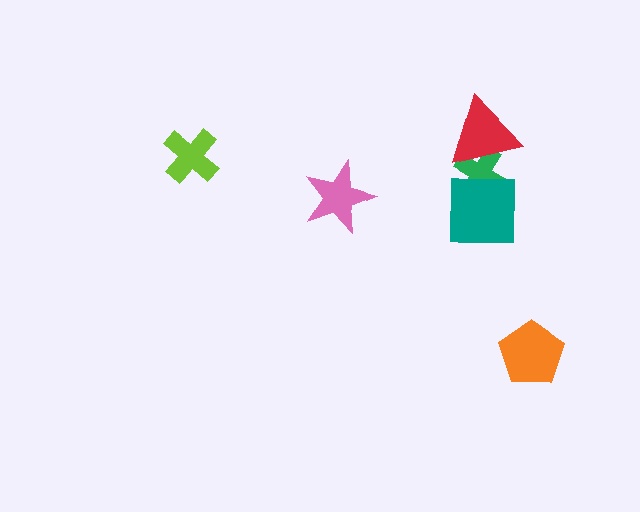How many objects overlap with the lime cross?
0 objects overlap with the lime cross.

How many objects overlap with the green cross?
2 objects overlap with the green cross.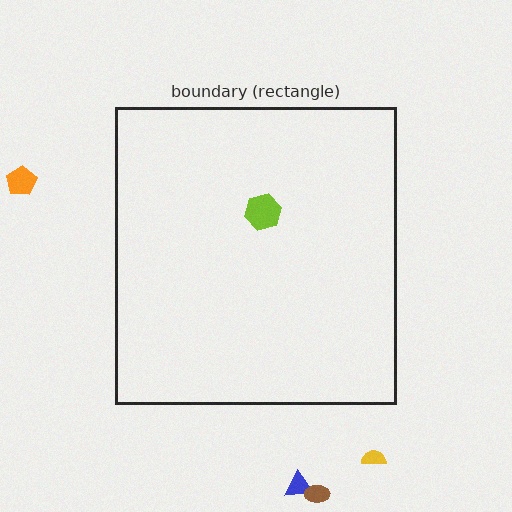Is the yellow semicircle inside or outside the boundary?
Outside.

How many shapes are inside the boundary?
1 inside, 4 outside.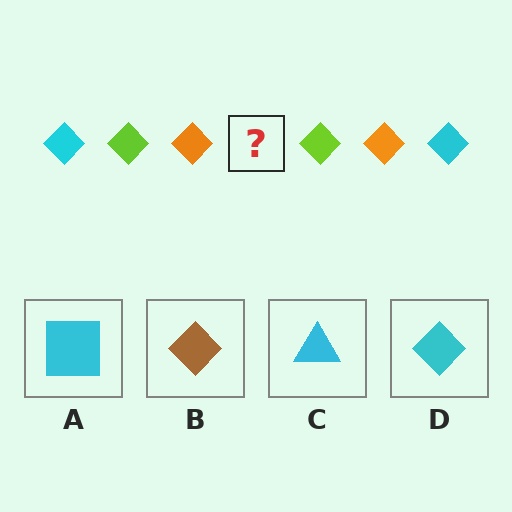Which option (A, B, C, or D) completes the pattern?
D.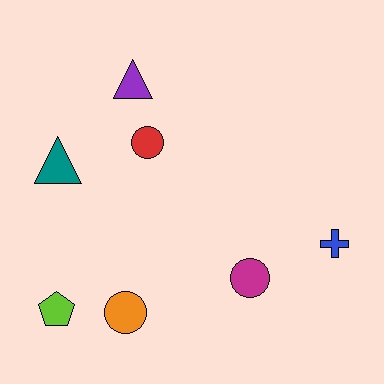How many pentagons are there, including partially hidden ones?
There is 1 pentagon.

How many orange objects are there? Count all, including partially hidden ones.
There is 1 orange object.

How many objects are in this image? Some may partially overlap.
There are 7 objects.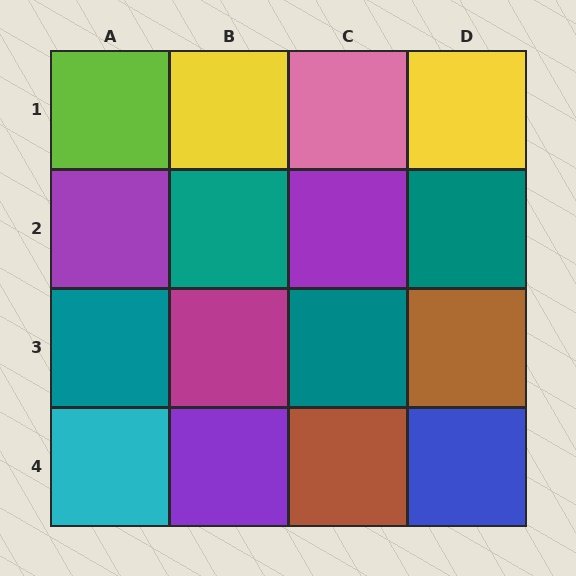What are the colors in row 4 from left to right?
Cyan, purple, brown, blue.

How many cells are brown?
2 cells are brown.